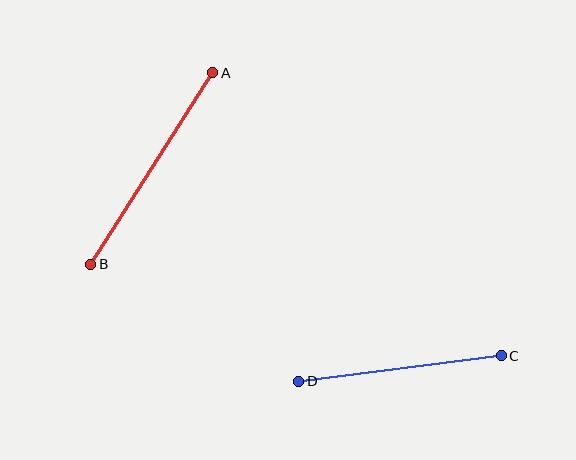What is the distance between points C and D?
The distance is approximately 204 pixels.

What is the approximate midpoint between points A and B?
The midpoint is at approximately (152, 168) pixels.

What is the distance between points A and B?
The distance is approximately 227 pixels.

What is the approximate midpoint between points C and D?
The midpoint is at approximately (400, 368) pixels.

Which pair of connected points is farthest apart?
Points A and B are farthest apart.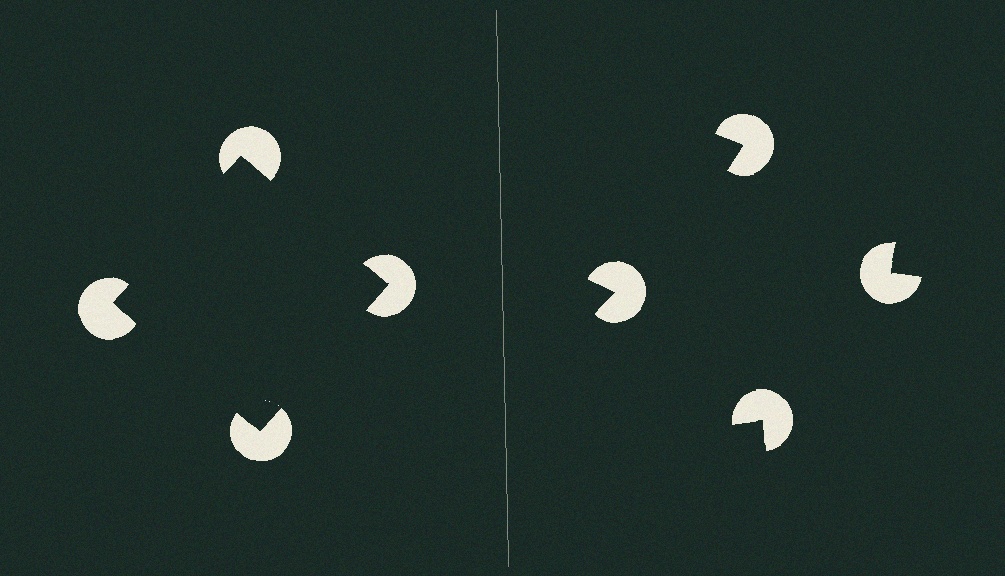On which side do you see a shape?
An illusory square appears on the left side. On the right side the wedge cuts are rotated, so no coherent shape forms.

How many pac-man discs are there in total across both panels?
8 — 4 on each side.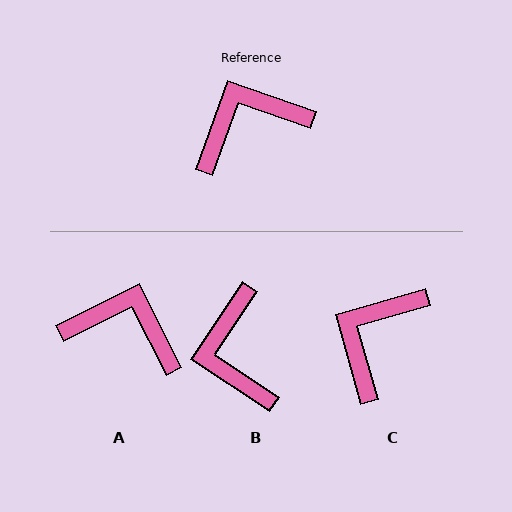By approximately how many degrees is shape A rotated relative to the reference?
Approximately 44 degrees clockwise.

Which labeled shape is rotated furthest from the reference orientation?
B, about 76 degrees away.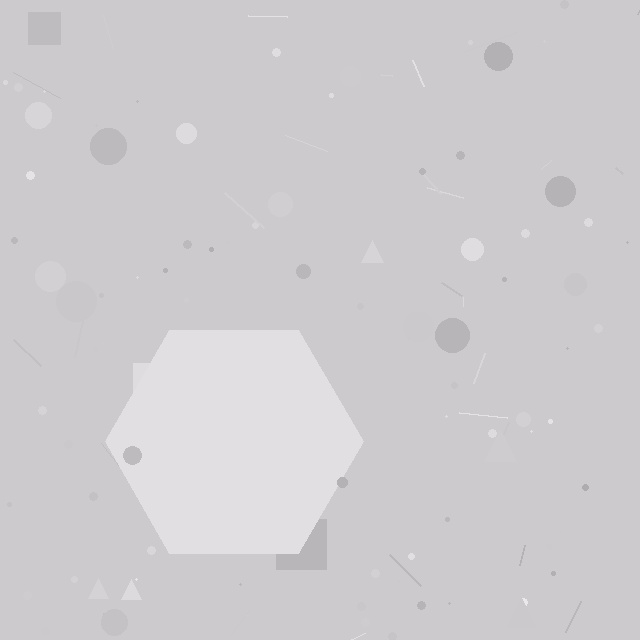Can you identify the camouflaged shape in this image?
The camouflaged shape is a hexagon.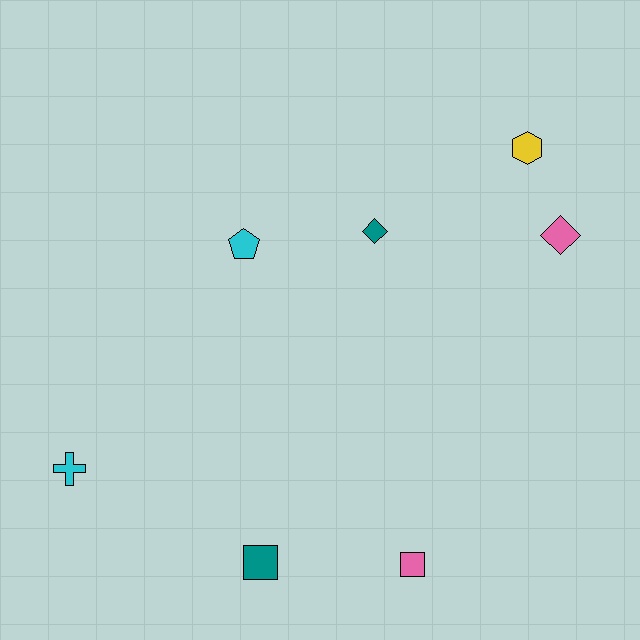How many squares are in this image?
There are 2 squares.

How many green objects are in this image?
There are no green objects.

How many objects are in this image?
There are 7 objects.